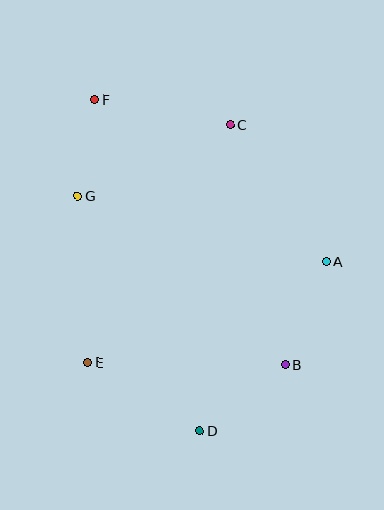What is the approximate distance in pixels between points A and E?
The distance between A and E is approximately 259 pixels.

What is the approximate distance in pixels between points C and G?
The distance between C and G is approximately 168 pixels.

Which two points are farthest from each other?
Points D and F are farthest from each other.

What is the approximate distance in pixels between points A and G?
The distance between A and G is approximately 257 pixels.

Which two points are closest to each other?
Points F and G are closest to each other.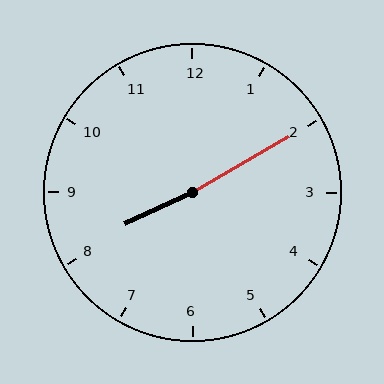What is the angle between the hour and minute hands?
Approximately 175 degrees.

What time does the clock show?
8:10.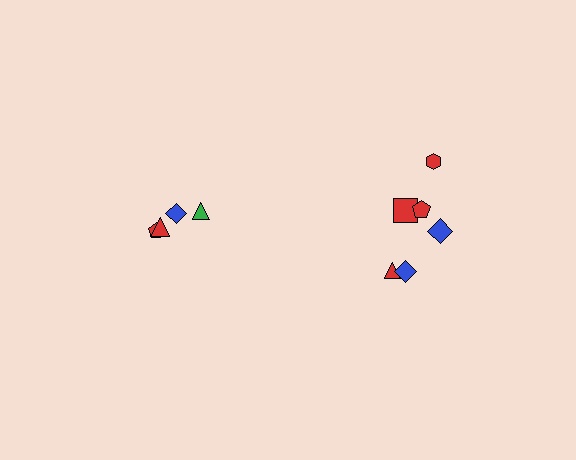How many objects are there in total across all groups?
There are 10 objects.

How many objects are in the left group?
There are 4 objects.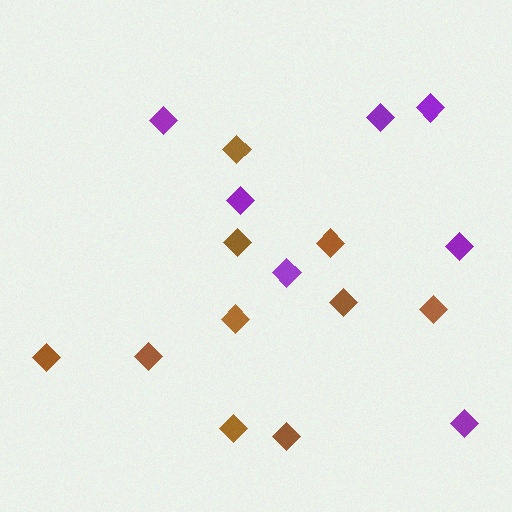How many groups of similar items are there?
There are 2 groups: one group of brown diamonds (10) and one group of purple diamonds (7).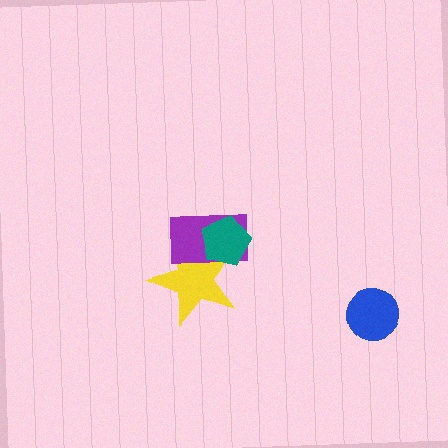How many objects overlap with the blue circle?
0 objects overlap with the blue circle.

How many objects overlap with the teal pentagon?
2 objects overlap with the teal pentagon.